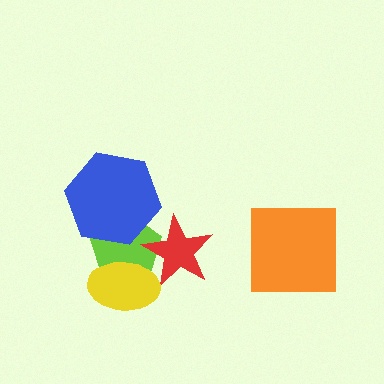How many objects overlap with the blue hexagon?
1 object overlaps with the blue hexagon.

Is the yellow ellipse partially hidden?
No, no other shape covers it.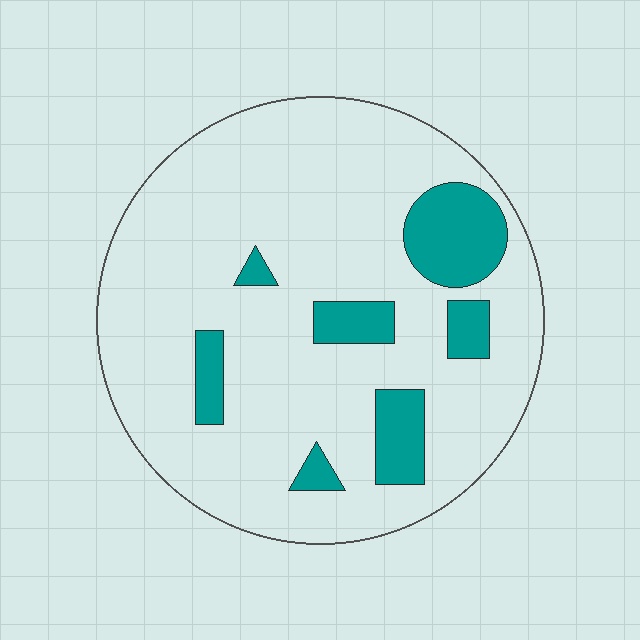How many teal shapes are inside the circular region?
7.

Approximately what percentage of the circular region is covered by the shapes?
Approximately 15%.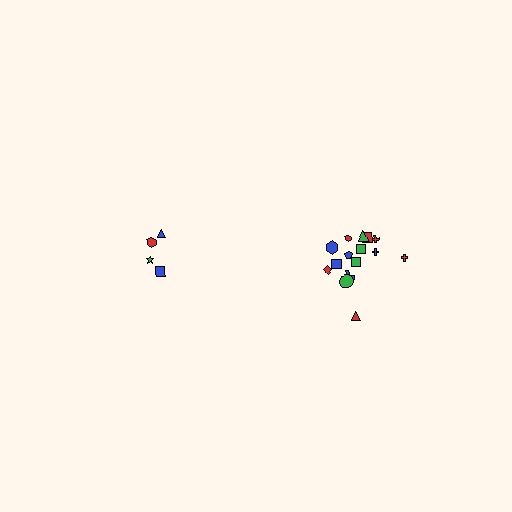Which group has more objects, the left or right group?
The right group.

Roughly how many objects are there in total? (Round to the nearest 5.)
Roughly 20 objects in total.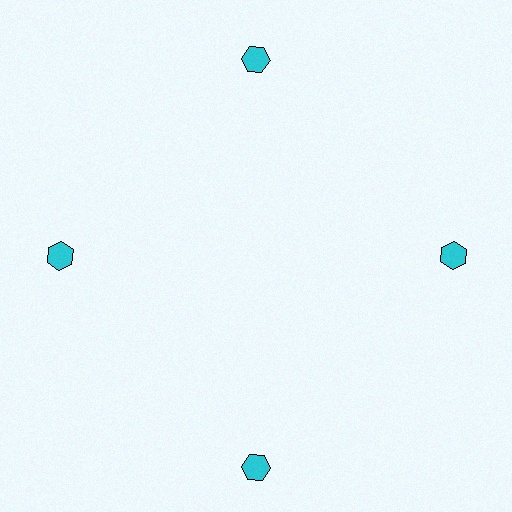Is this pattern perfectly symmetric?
No. The 4 cyan hexagons are arranged in a ring, but one element near the 6 o'clock position is pushed outward from the center, breaking the 4-fold rotational symmetry.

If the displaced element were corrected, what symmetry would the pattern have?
It would have 4-fold rotational symmetry — the pattern would map onto itself every 90 degrees.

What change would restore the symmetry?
The symmetry would be restored by moving it inward, back onto the ring so that all 4 hexagons sit at equal angles and equal distance from the center.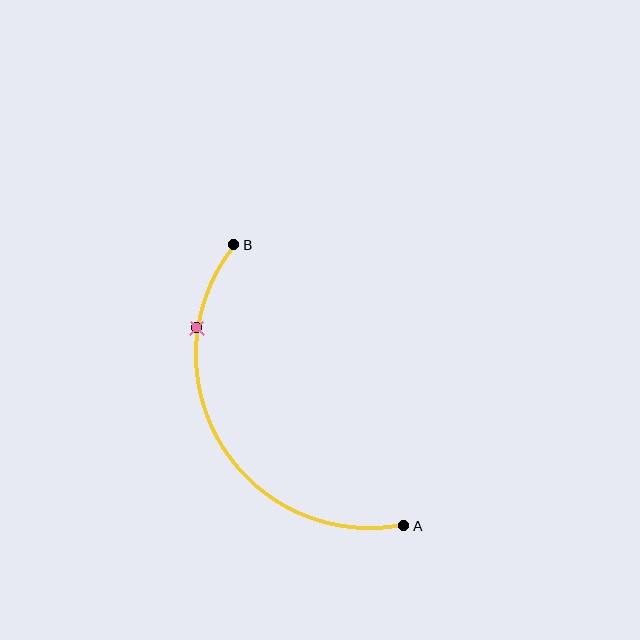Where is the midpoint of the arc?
The arc midpoint is the point on the curve farthest from the straight line joining A and B. It sits to the left of that line.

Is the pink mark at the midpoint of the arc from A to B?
No. The pink mark lies on the arc but is closer to endpoint B. The arc midpoint would be at the point on the curve equidistant along the arc from both A and B.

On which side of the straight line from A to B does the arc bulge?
The arc bulges to the left of the straight line connecting A and B.